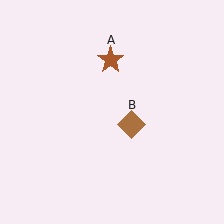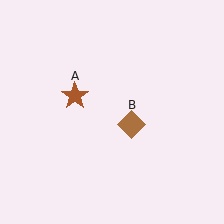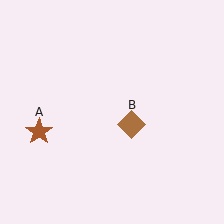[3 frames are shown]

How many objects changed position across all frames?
1 object changed position: brown star (object A).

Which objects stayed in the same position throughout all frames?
Brown diamond (object B) remained stationary.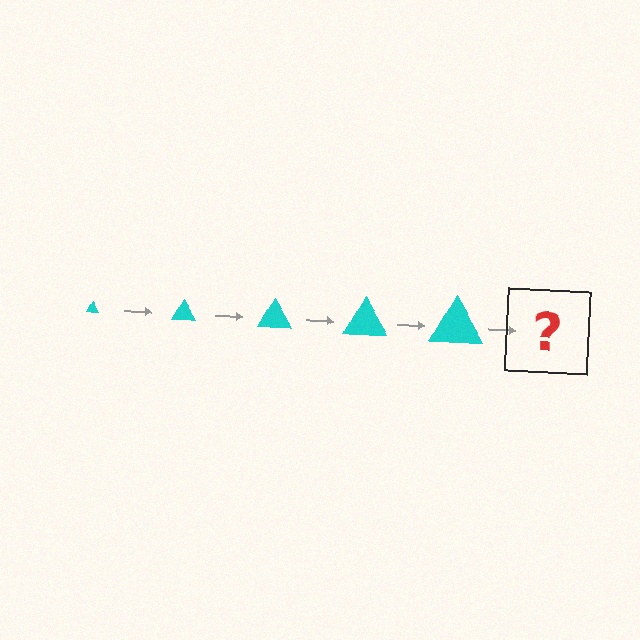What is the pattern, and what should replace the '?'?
The pattern is that the triangle gets progressively larger each step. The '?' should be a cyan triangle, larger than the previous one.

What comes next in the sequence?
The next element should be a cyan triangle, larger than the previous one.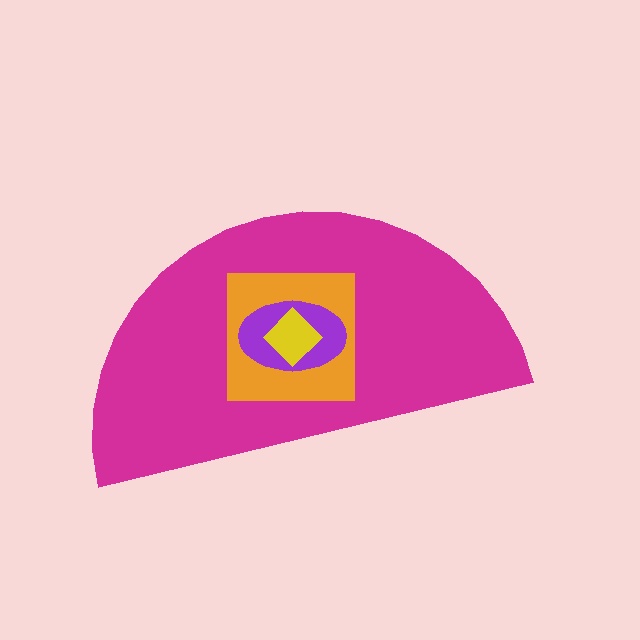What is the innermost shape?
The yellow diamond.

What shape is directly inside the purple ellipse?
The yellow diamond.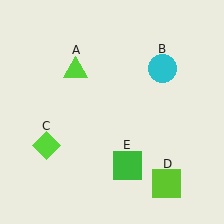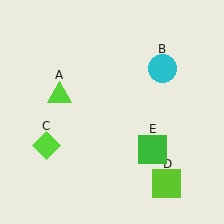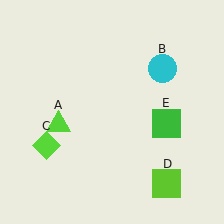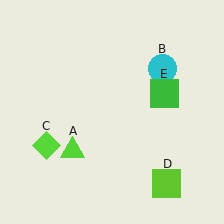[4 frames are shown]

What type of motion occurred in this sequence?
The lime triangle (object A), green square (object E) rotated counterclockwise around the center of the scene.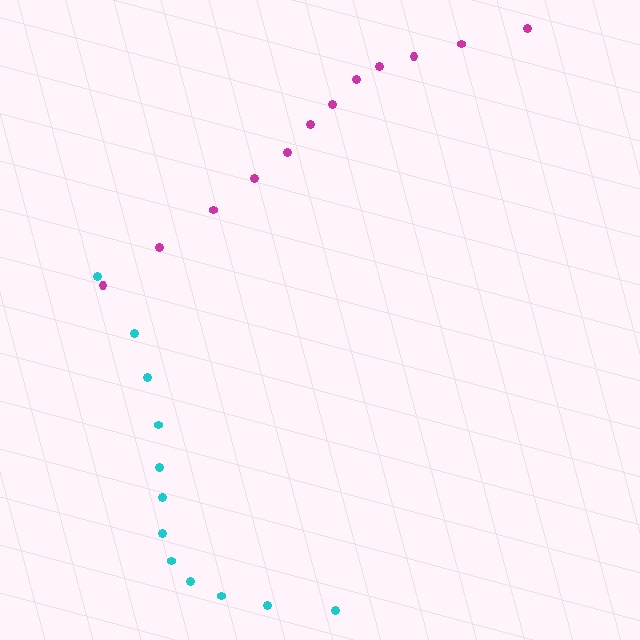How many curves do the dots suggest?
There are 2 distinct paths.